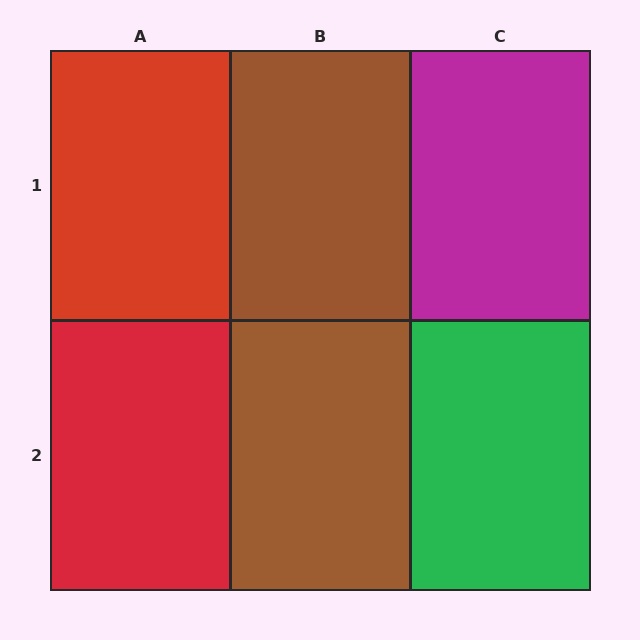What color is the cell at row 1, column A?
Red.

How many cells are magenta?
1 cell is magenta.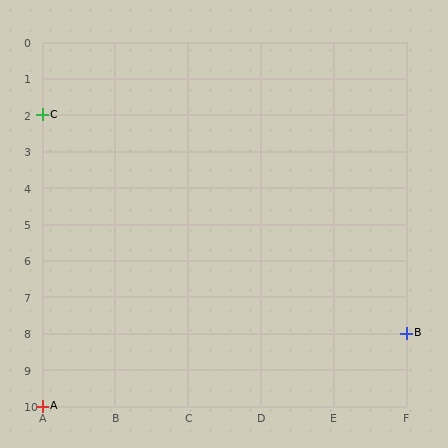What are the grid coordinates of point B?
Point B is at grid coordinates (F, 8).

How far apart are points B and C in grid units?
Points B and C are 5 columns and 6 rows apart (about 7.8 grid units diagonally).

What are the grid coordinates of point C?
Point C is at grid coordinates (A, 2).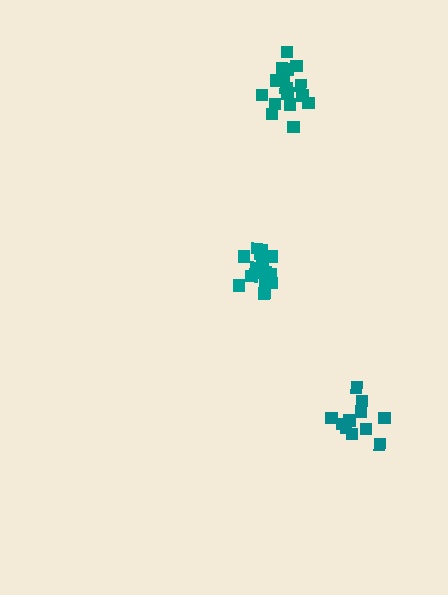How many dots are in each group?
Group 1: 11 dots, Group 2: 17 dots, Group 3: 16 dots (44 total).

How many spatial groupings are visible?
There are 3 spatial groupings.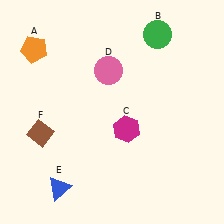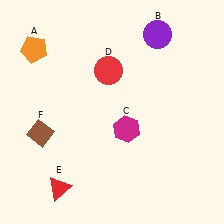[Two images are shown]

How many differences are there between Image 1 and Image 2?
There are 3 differences between the two images.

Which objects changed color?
B changed from green to purple. D changed from pink to red. E changed from blue to red.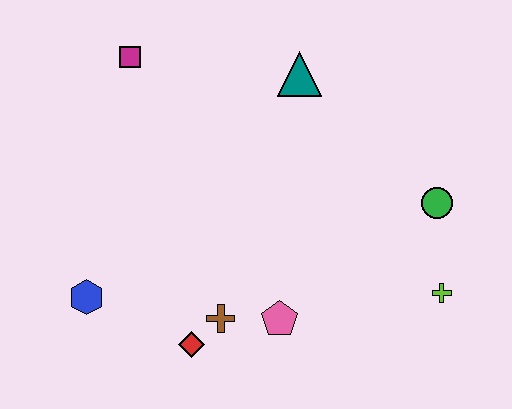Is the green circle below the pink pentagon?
No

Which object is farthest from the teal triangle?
The blue hexagon is farthest from the teal triangle.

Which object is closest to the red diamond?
The brown cross is closest to the red diamond.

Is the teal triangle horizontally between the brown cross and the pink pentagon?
No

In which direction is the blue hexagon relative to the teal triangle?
The blue hexagon is below the teal triangle.